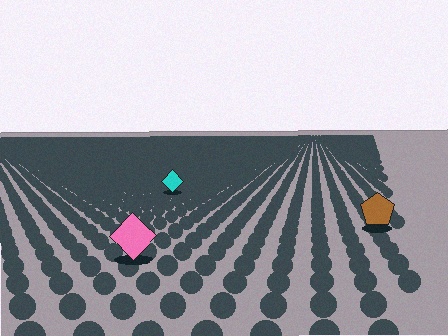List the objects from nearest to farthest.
From nearest to farthest: the pink diamond, the brown pentagon, the cyan diamond.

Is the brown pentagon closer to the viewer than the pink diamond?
No. The pink diamond is closer — you can tell from the texture gradient: the ground texture is coarser near it.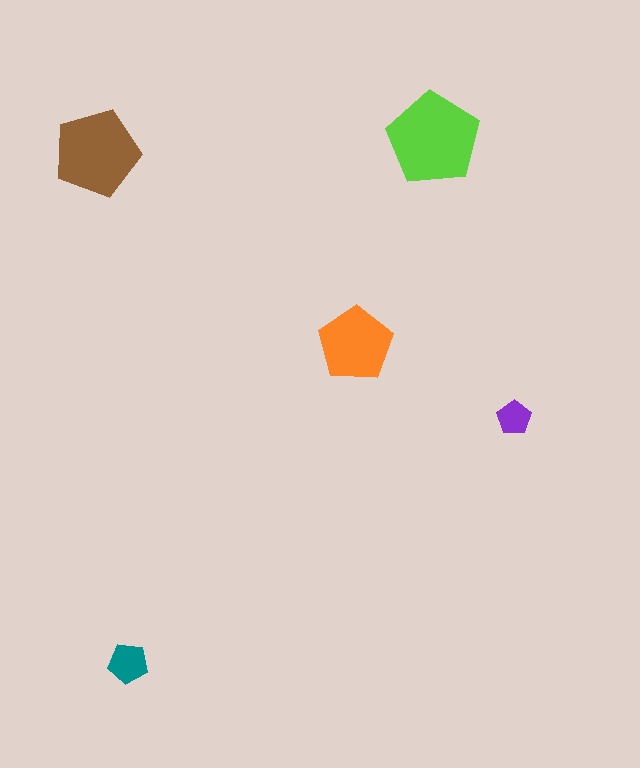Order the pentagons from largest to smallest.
the lime one, the brown one, the orange one, the teal one, the purple one.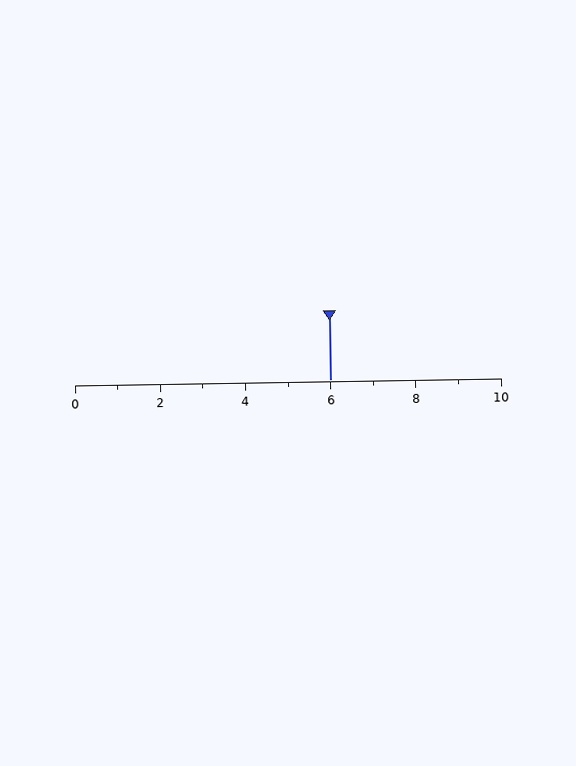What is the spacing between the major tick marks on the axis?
The major ticks are spaced 2 apart.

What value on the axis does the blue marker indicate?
The marker indicates approximately 6.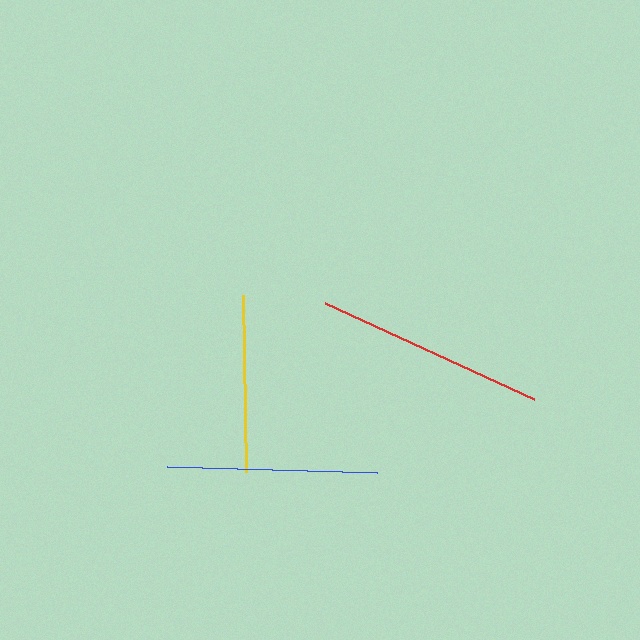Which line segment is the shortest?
The yellow line is the shortest at approximately 177 pixels.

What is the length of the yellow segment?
The yellow segment is approximately 177 pixels long.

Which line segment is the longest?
The red line is the longest at approximately 230 pixels.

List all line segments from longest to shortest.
From longest to shortest: red, blue, yellow.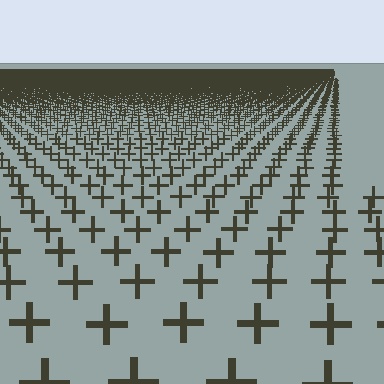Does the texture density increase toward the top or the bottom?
Density increases toward the top.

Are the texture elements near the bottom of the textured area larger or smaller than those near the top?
Larger. Near the bottom, elements are closer to the viewer and appear at a bigger on-screen size.